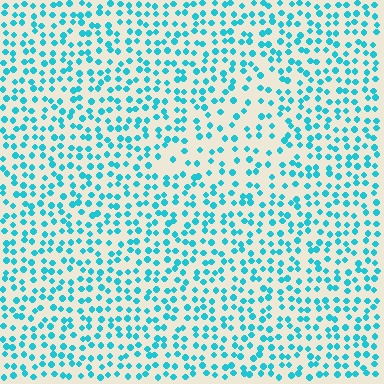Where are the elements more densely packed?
The elements are more densely packed outside the triangle boundary.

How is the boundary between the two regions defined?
The boundary is defined by a change in element density (approximately 1.6x ratio). All elements are the same color, size, and shape.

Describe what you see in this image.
The image contains small cyan elements arranged at two different densities. A triangle-shaped region is visible where the elements are less densely packed than the surrounding area.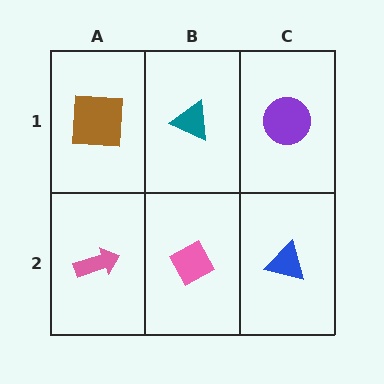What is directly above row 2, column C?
A purple circle.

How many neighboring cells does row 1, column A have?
2.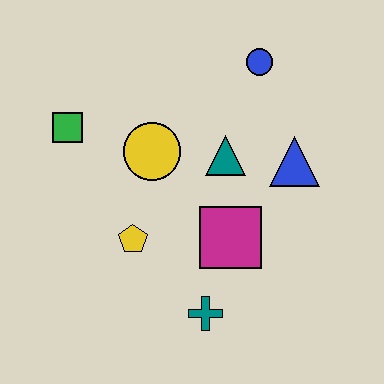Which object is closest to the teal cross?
The magenta square is closest to the teal cross.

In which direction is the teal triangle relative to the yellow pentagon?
The teal triangle is to the right of the yellow pentagon.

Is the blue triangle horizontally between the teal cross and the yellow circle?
No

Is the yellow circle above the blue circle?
No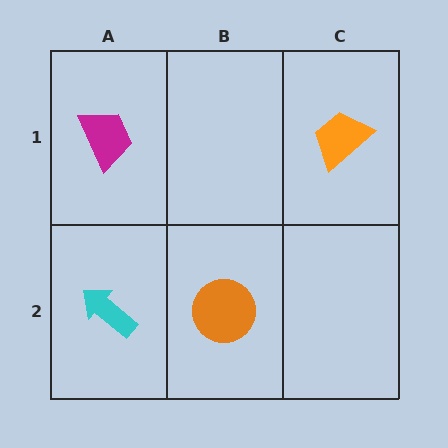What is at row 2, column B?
An orange circle.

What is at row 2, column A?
A cyan arrow.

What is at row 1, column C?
An orange trapezoid.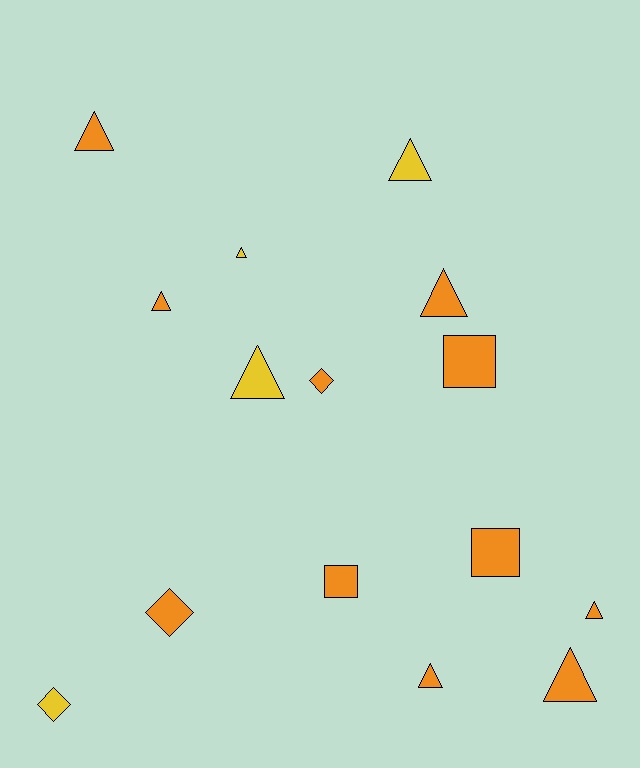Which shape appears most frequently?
Triangle, with 9 objects.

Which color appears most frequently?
Orange, with 11 objects.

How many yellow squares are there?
There are no yellow squares.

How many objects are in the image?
There are 15 objects.